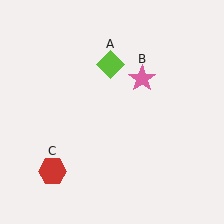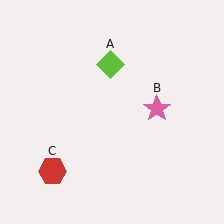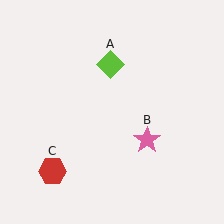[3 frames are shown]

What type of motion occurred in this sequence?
The pink star (object B) rotated clockwise around the center of the scene.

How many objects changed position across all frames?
1 object changed position: pink star (object B).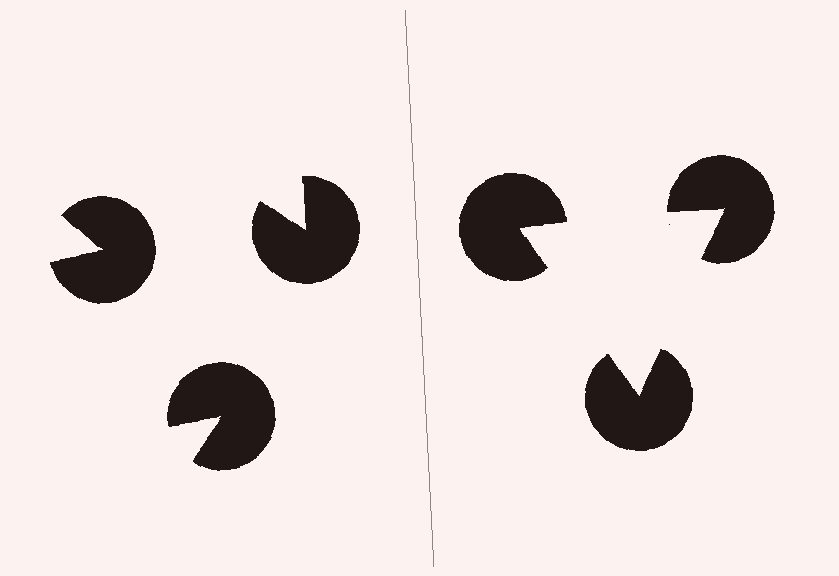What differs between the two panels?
The pac-man discs are positioned identically on both sides; only the wedge orientations differ. On the right they align to a triangle; on the left they are misaligned.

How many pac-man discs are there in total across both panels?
6 — 3 on each side.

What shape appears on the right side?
An illusory triangle.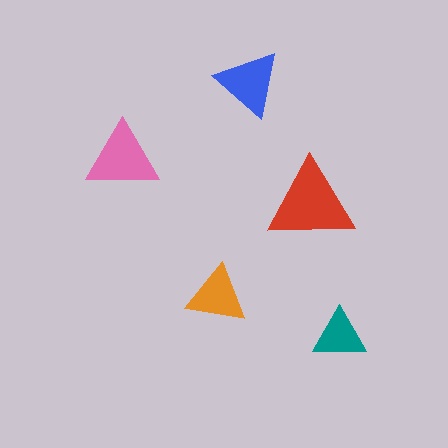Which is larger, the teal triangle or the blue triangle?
The blue one.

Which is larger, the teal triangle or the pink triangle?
The pink one.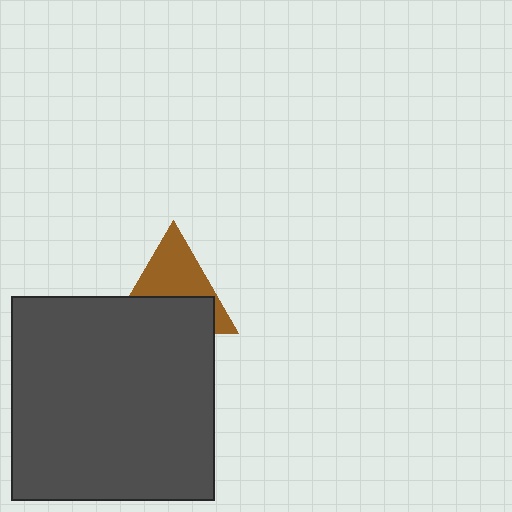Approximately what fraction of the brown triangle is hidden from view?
Roughly 49% of the brown triangle is hidden behind the dark gray square.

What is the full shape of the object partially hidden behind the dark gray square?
The partially hidden object is a brown triangle.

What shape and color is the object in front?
The object in front is a dark gray square.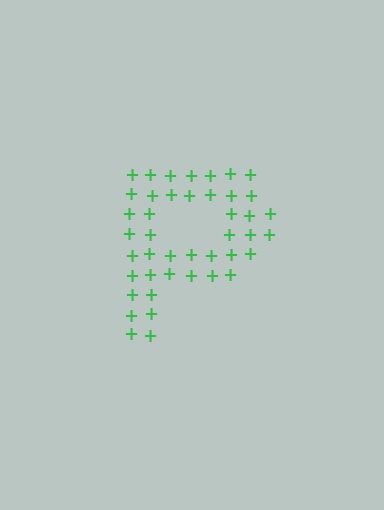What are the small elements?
The small elements are plus signs.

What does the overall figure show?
The overall figure shows the letter P.